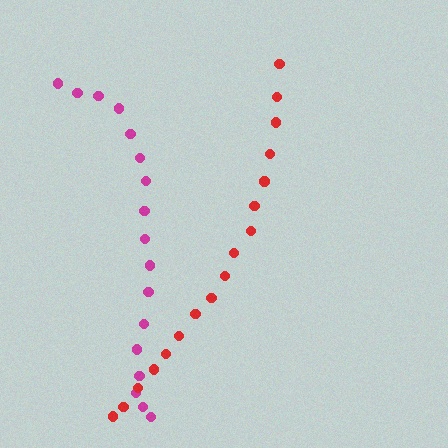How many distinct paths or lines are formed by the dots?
There are 2 distinct paths.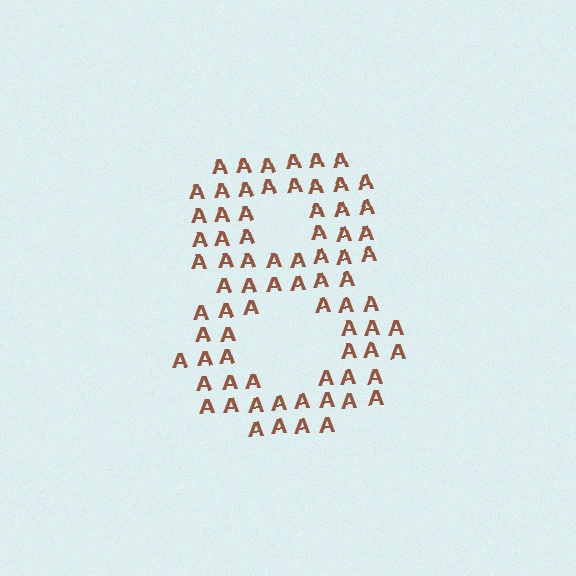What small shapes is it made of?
It is made of small letter A's.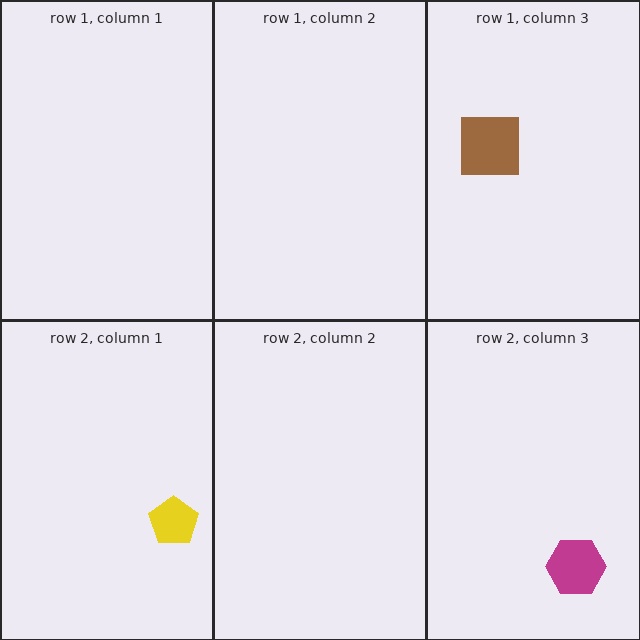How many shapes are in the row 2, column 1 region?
1.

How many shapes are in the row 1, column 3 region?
1.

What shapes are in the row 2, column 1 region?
The yellow pentagon.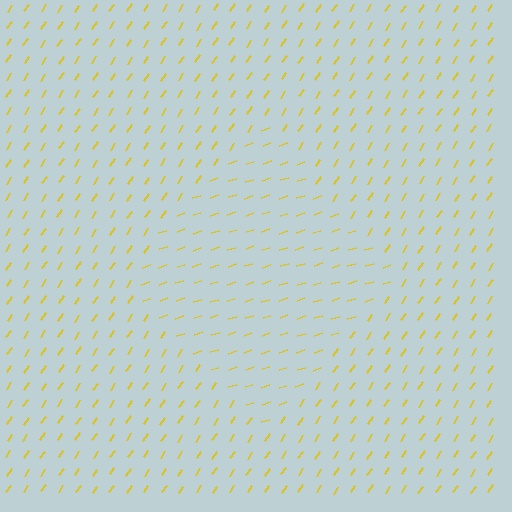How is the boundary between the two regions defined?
The boundary is defined purely by a change in line orientation (approximately 38 degrees difference). All lines are the same color and thickness.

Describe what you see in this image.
The image is filled with small yellow line segments. A diamond region in the image has lines oriented differently from the surrounding lines, creating a visible texture boundary.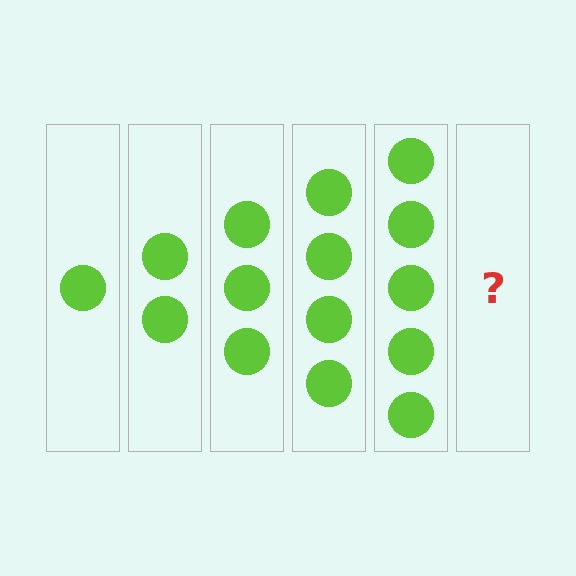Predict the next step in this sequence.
The next step is 6 circles.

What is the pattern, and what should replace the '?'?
The pattern is that each step adds one more circle. The '?' should be 6 circles.